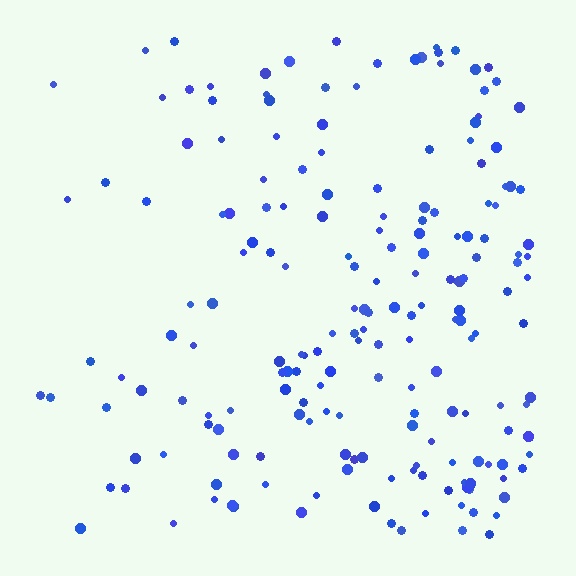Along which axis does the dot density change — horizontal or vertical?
Horizontal.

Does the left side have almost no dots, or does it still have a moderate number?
Still a moderate number, just noticeably fewer than the right.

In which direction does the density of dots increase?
From left to right, with the right side densest.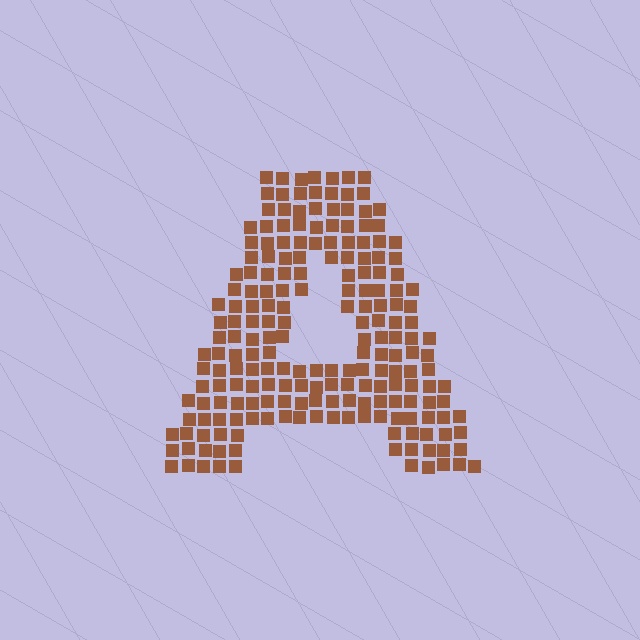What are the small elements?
The small elements are squares.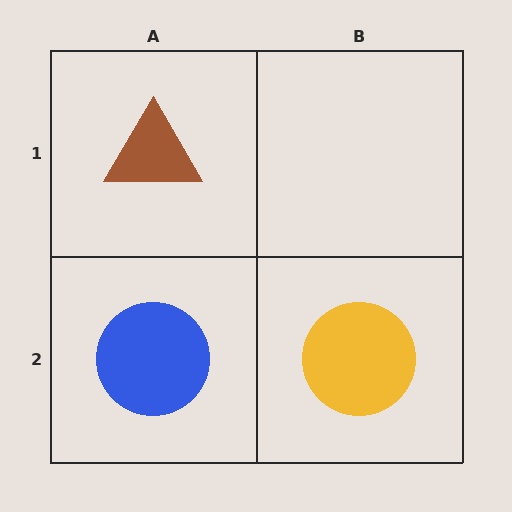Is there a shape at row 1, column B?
No, that cell is empty.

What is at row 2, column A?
A blue circle.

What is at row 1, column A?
A brown triangle.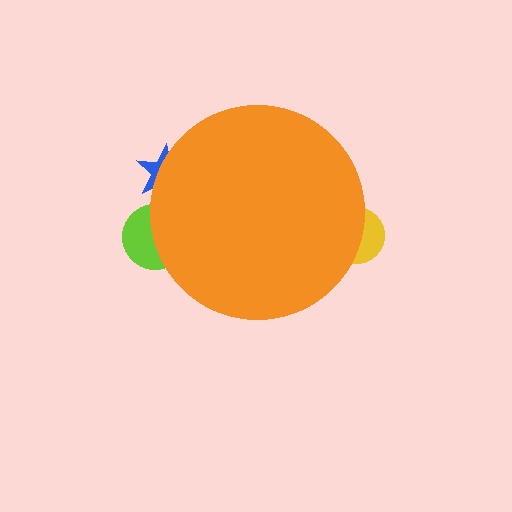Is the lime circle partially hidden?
Yes, the lime circle is partially hidden behind the orange circle.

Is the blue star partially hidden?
Yes, the blue star is partially hidden behind the orange circle.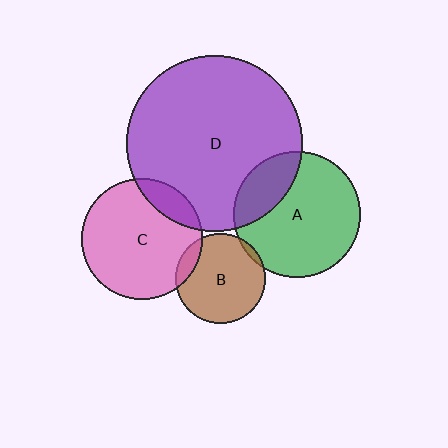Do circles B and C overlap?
Yes.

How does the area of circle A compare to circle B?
Approximately 2.0 times.